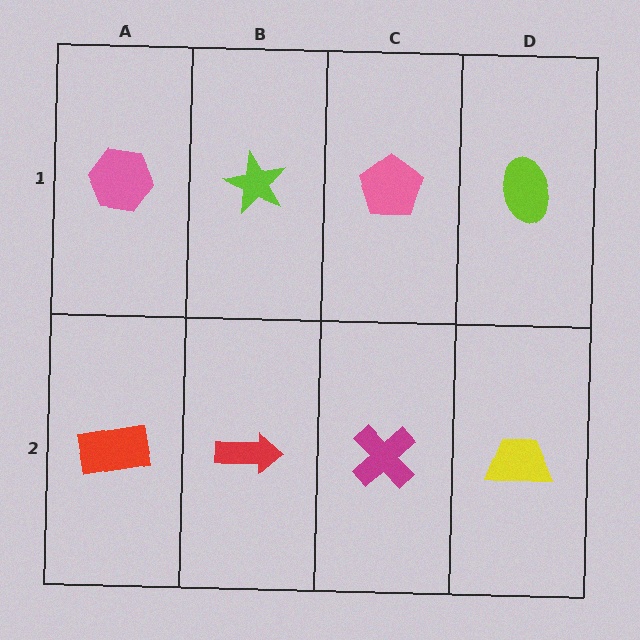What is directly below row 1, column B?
A red arrow.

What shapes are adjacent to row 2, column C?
A pink pentagon (row 1, column C), a red arrow (row 2, column B), a yellow trapezoid (row 2, column D).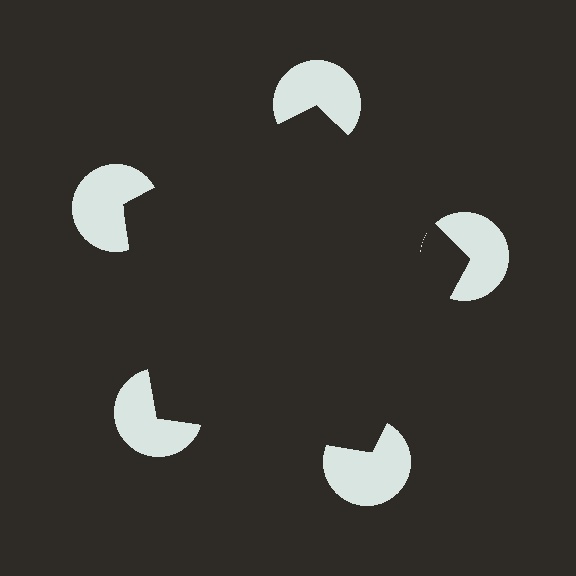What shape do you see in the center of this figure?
An illusory pentagon — its edges are inferred from the aligned wedge cuts in the pac-man discs, not physically drawn.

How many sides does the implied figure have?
5 sides.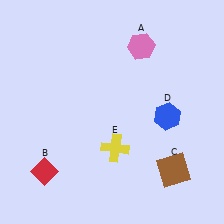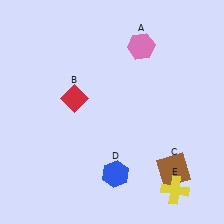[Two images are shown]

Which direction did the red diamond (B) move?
The red diamond (B) moved up.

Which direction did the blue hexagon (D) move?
The blue hexagon (D) moved down.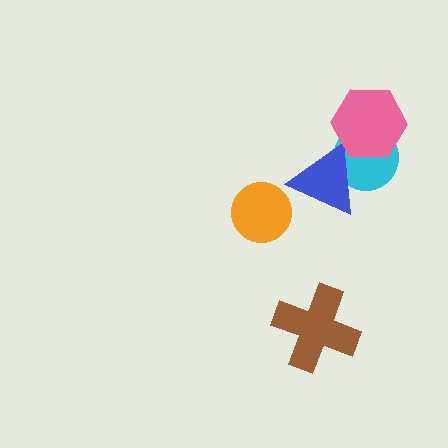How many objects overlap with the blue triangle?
2 objects overlap with the blue triangle.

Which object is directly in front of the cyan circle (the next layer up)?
The blue triangle is directly in front of the cyan circle.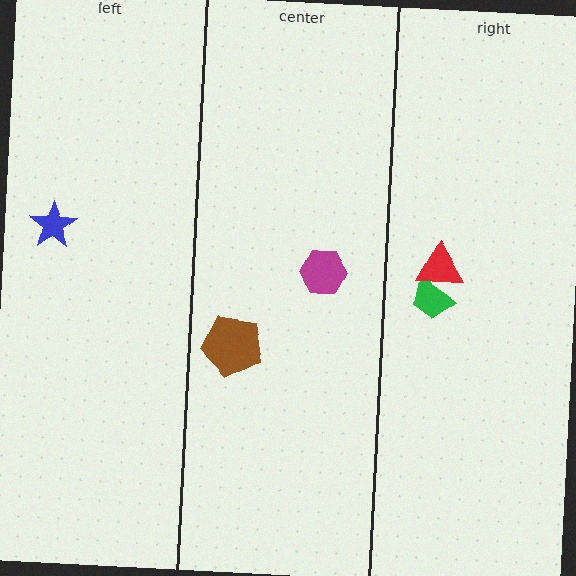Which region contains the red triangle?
The right region.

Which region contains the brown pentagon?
The center region.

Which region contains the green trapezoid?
The right region.